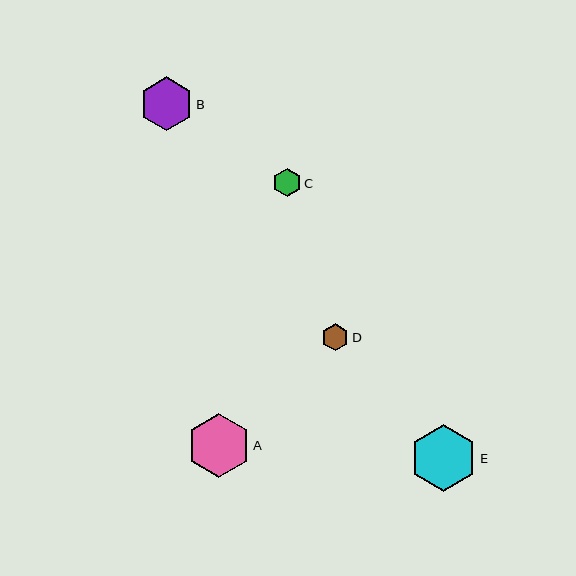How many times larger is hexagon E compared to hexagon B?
Hexagon E is approximately 1.2 times the size of hexagon B.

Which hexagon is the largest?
Hexagon E is the largest with a size of approximately 67 pixels.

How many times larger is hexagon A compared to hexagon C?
Hexagon A is approximately 2.3 times the size of hexagon C.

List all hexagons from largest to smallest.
From largest to smallest: E, A, B, C, D.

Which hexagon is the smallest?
Hexagon D is the smallest with a size of approximately 27 pixels.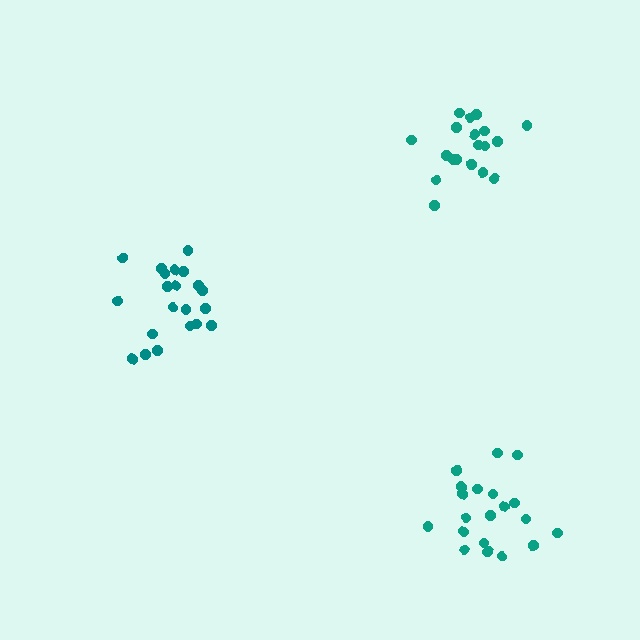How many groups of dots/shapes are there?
There are 3 groups.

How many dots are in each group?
Group 1: 20 dots, Group 2: 19 dots, Group 3: 21 dots (60 total).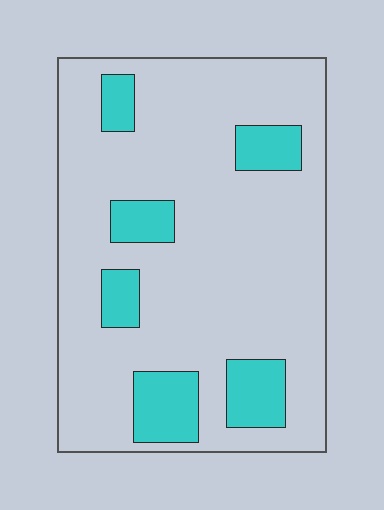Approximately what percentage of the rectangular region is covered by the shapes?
Approximately 20%.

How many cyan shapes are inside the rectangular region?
6.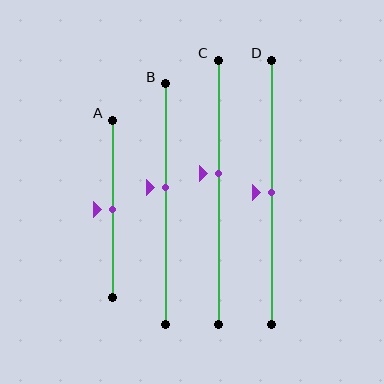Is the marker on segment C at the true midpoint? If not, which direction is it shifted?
No, the marker on segment C is shifted upward by about 7% of the segment length.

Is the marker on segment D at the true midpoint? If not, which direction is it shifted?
Yes, the marker on segment D is at the true midpoint.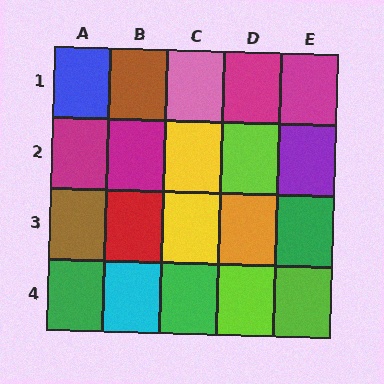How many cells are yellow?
2 cells are yellow.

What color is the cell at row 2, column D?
Lime.